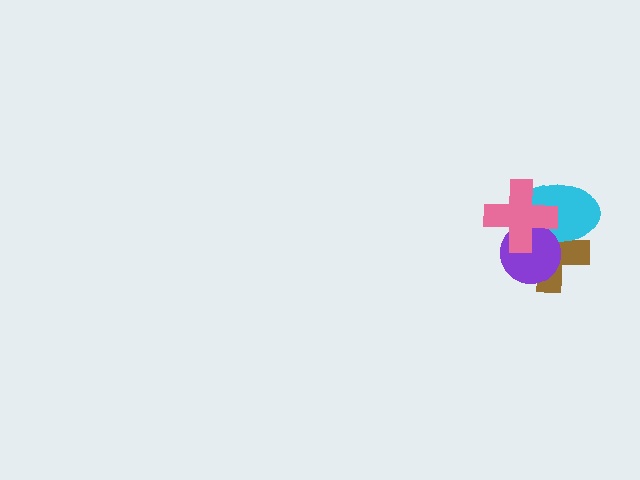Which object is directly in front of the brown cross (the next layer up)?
The cyan ellipse is directly in front of the brown cross.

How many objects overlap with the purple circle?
3 objects overlap with the purple circle.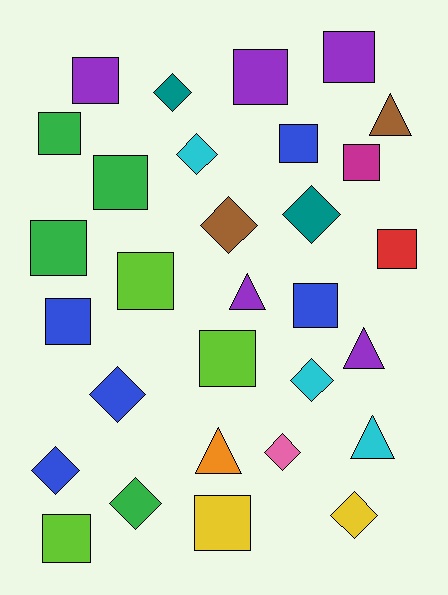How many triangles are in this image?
There are 5 triangles.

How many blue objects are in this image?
There are 5 blue objects.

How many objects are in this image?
There are 30 objects.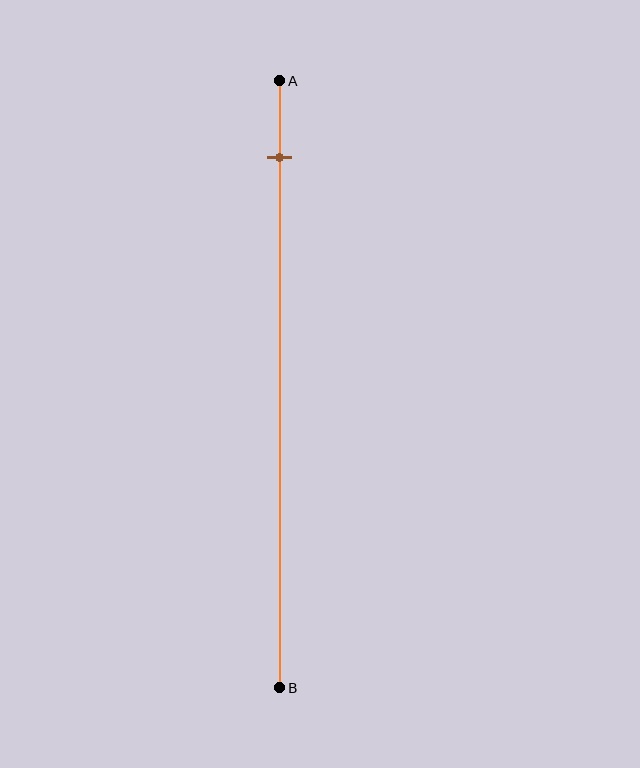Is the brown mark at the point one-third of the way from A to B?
No, the mark is at about 15% from A, not at the 33% one-third point.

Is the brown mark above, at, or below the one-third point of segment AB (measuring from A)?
The brown mark is above the one-third point of segment AB.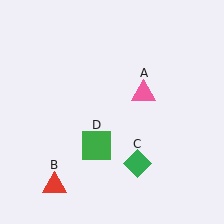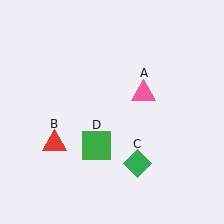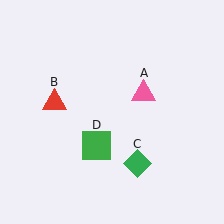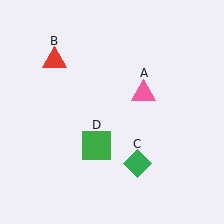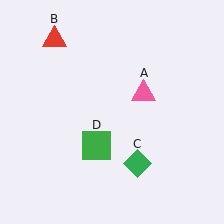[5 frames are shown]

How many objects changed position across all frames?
1 object changed position: red triangle (object B).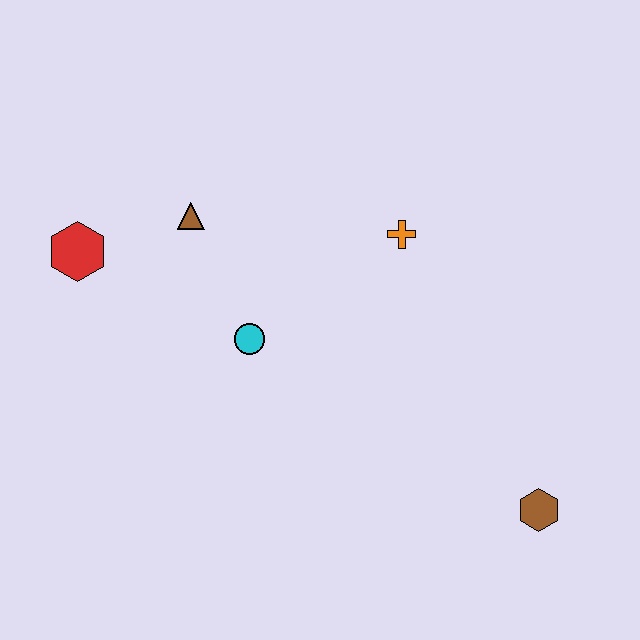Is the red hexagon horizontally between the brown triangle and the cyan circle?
No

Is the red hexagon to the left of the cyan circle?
Yes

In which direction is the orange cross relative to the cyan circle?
The orange cross is to the right of the cyan circle.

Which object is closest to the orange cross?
The cyan circle is closest to the orange cross.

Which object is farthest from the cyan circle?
The brown hexagon is farthest from the cyan circle.